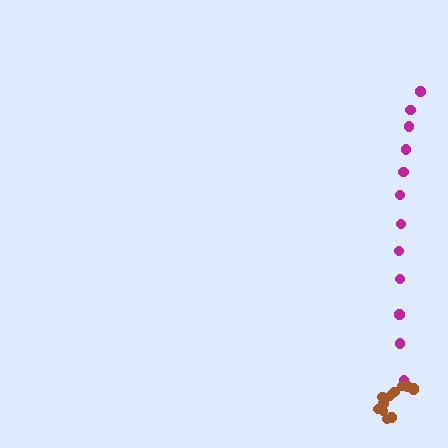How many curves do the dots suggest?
There are 2 distinct paths.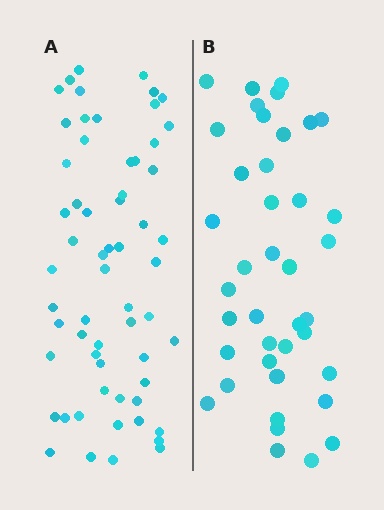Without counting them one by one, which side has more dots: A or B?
Region A (the left region) has more dots.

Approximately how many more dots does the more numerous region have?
Region A has approximately 20 more dots than region B.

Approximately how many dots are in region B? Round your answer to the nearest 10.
About 40 dots.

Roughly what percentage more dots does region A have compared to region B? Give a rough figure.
About 50% more.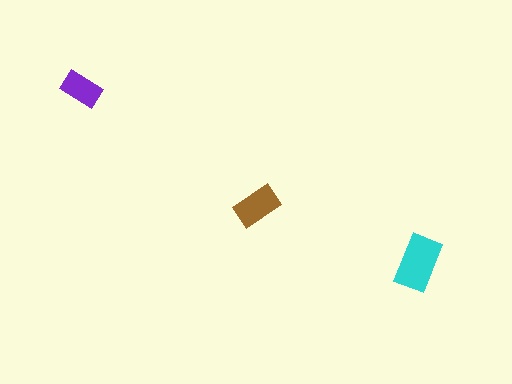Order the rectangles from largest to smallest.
the cyan one, the brown one, the purple one.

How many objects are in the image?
There are 3 objects in the image.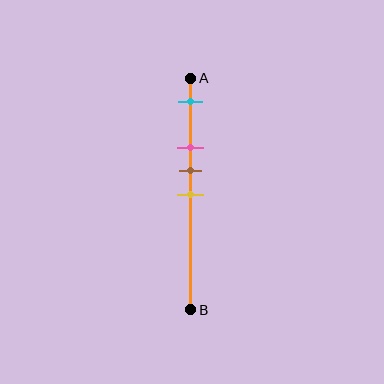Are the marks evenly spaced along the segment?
No, the marks are not evenly spaced.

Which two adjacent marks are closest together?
The brown and yellow marks are the closest adjacent pair.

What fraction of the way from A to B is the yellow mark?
The yellow mark is approximately 50% (0.5) of the way from A to B.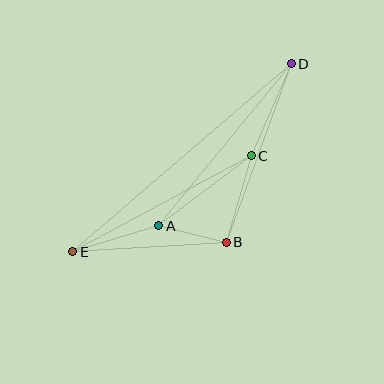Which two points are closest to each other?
Points A and B are closest to each other.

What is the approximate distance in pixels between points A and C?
The distance between A and C is approximately 116 pixels.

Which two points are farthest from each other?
Points D and E are farthest from each other.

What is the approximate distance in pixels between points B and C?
The distance between B and C is approximately 90 pixels.